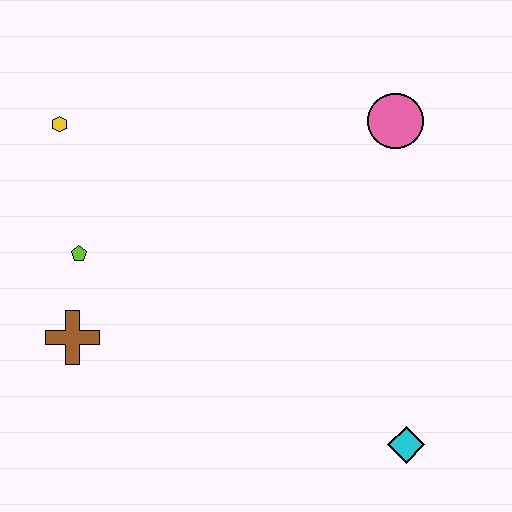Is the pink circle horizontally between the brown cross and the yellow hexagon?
No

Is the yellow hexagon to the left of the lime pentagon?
Yes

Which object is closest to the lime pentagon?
The brown cross is closest to the lime pentagon.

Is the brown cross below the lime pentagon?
Yes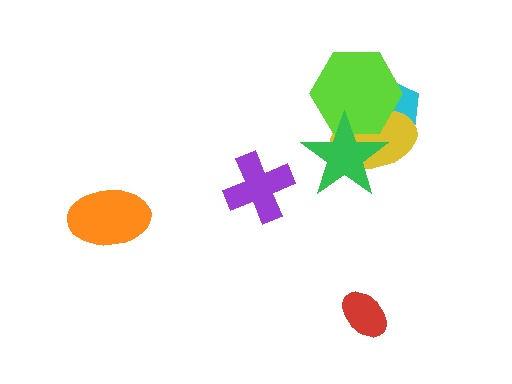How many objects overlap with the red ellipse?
0 objects overlap with the red ellipse.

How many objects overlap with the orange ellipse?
0 objects overlap with the orange ellipse.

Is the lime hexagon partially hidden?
Yes, it is partially covered by another shape.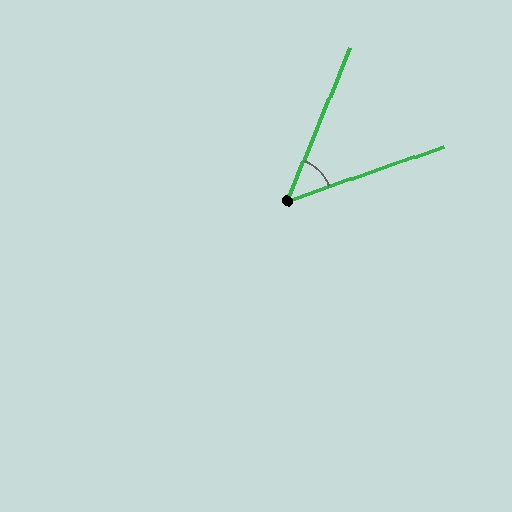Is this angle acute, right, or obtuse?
It is acute.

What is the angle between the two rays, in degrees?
Approximately 48 degrees.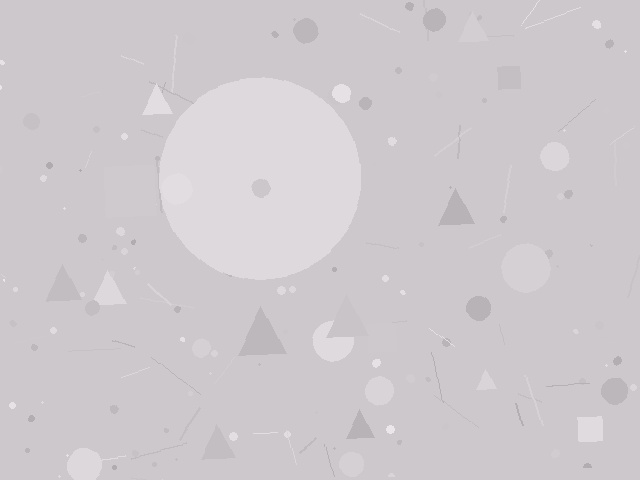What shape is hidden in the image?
A circle is hidden in the image.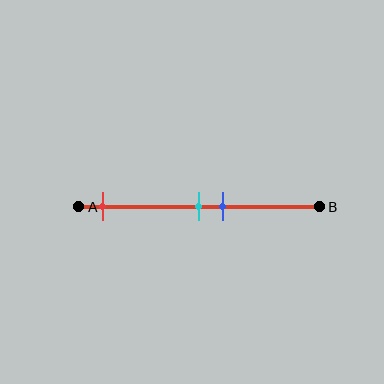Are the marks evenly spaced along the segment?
No, the marks are not evenly spaced.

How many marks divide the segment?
There are 3 marks dividing the segment.